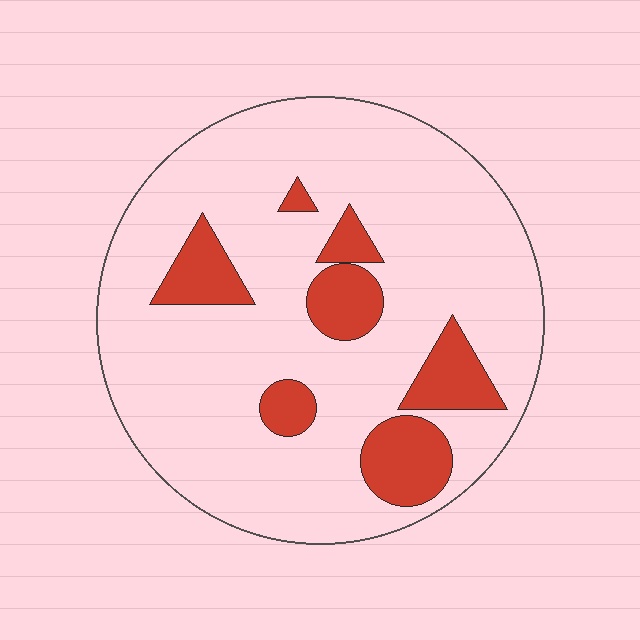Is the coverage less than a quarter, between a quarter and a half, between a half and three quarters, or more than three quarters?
Less than a quarter.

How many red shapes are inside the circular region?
7.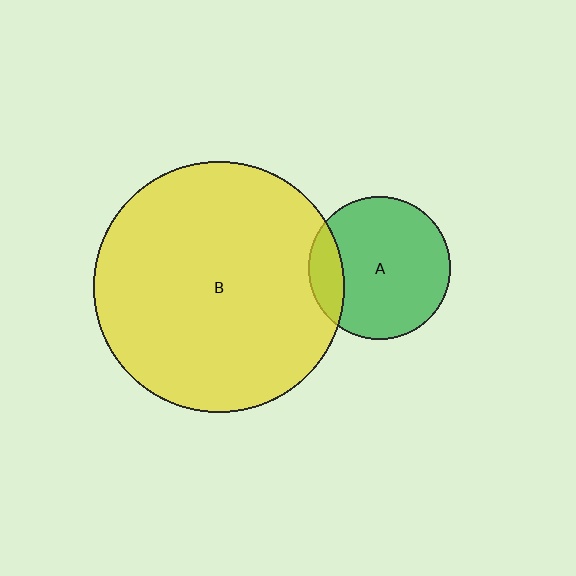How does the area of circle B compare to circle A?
Approximately 3.1 times.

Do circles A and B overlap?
Yes.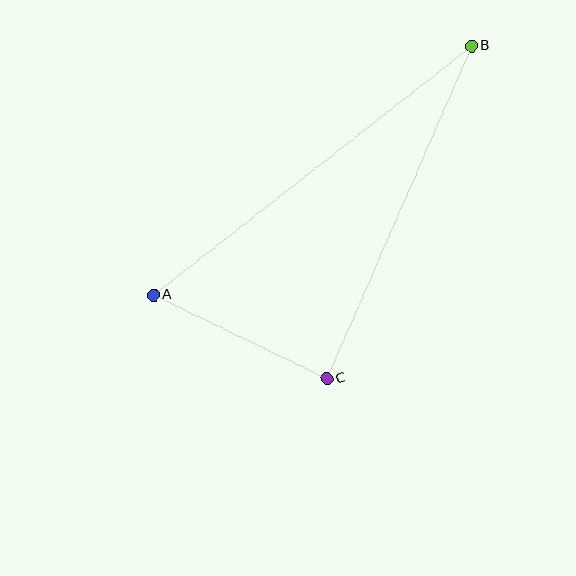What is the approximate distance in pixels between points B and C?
The distance between B and C is approximately 363 pixels.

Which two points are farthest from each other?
Points A and B are farthest from each other.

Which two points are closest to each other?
Points A and C are closest to each other.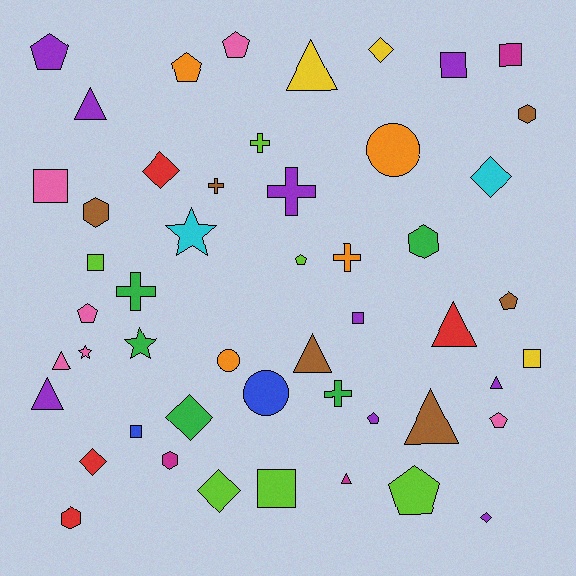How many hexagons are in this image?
There are 5 hexagons.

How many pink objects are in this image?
There are 6 pink objects.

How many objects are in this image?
There are 50 objects.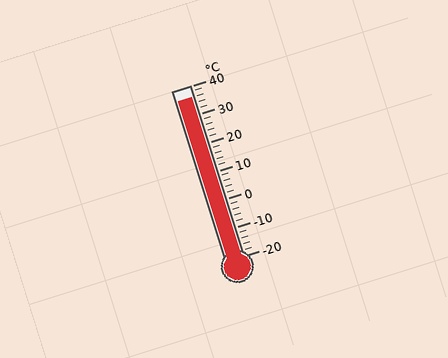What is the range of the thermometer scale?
The thermometer scale ranges from -20°C to 40°C.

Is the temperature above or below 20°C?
The temperature is above 20°C.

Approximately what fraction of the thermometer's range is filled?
The thermometer is filled to approximately 95% of its range.